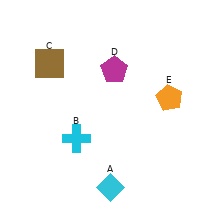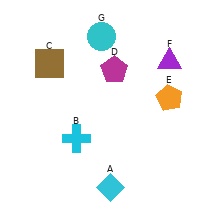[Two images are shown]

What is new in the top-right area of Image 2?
A purple triangle (F) was added in the top-right area of Image 2.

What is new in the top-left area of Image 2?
A cyan circle (G) was added in the top-left area of Image 2.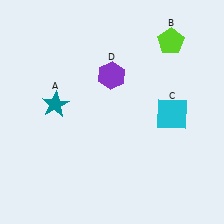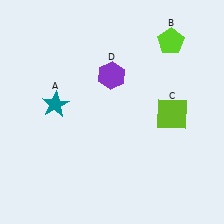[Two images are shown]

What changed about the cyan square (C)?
In Image 1, C is cyan. In Image 2, it changed to lime.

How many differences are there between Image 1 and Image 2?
There is 1 difference between the two images.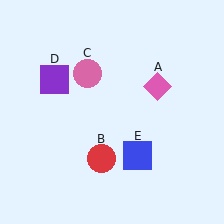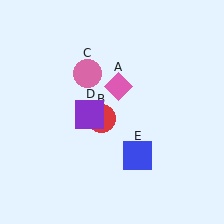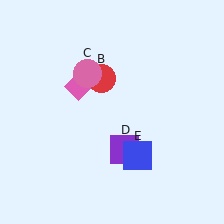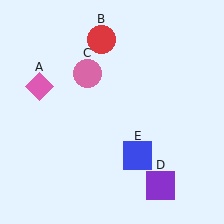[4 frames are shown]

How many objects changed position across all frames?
3 objects changed position: pink diamond (object A), red circle (object B), purple square (object D).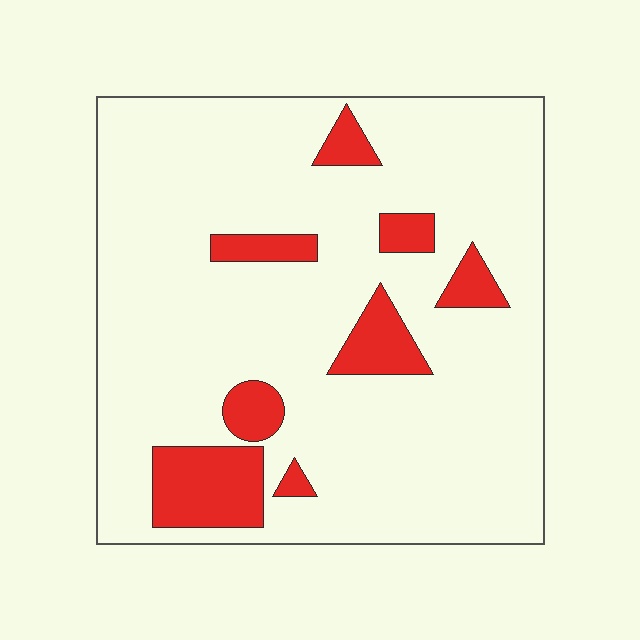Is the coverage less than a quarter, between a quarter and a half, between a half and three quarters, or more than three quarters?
Less than a quarter.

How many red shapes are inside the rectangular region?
8.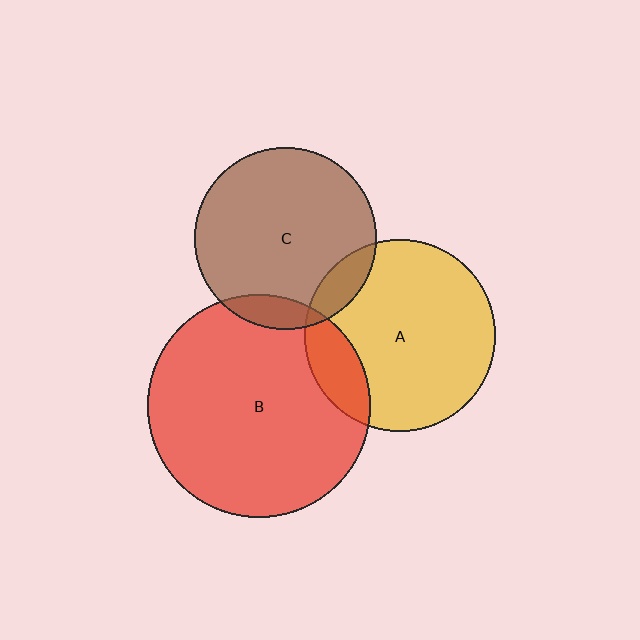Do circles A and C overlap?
Yes.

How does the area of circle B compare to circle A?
Approximately 1.4 times.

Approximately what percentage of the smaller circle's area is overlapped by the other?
Approximately 10%.